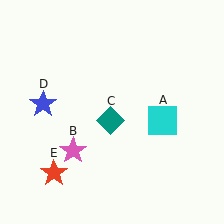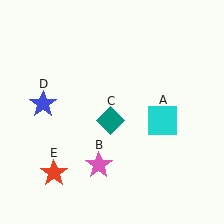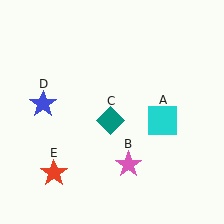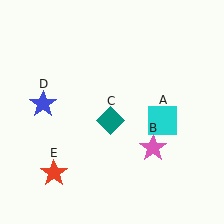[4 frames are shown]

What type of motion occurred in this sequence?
The pink star (object B) rotated counterclockwise around the center of the scene.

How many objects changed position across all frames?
1 object changed position: pink star (object B).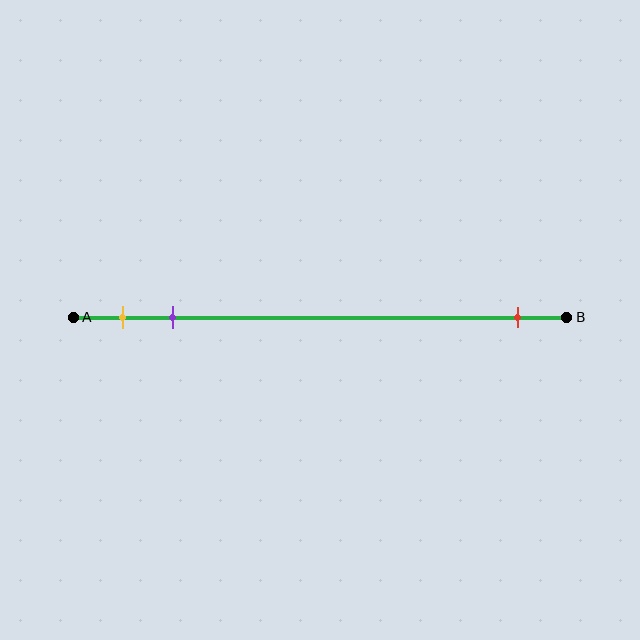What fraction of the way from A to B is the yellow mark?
The yellow mark is approximately 10% (0.1) of the way from A to B.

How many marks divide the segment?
There are 3 marks dividing the segment.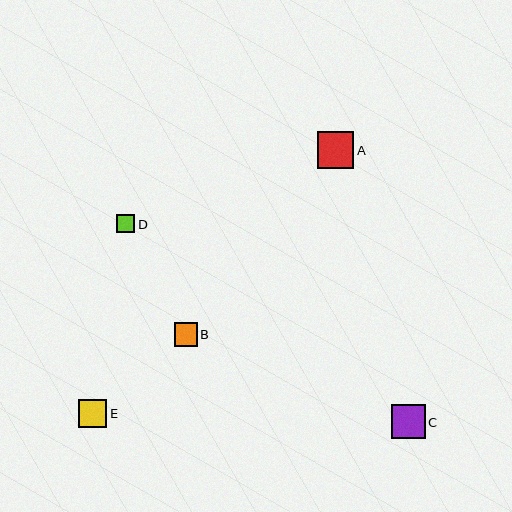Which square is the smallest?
Square D is the smallest with a size of approximately 18 pixels.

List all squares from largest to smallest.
From largest to smallest: A, C, E, B, D.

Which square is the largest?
Square A is the largest with a size of approximately 37 pixels.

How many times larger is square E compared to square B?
Square E is approximately 1.2 times the size of square B.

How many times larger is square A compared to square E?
Square A is approximately 1.3 times the size of square E.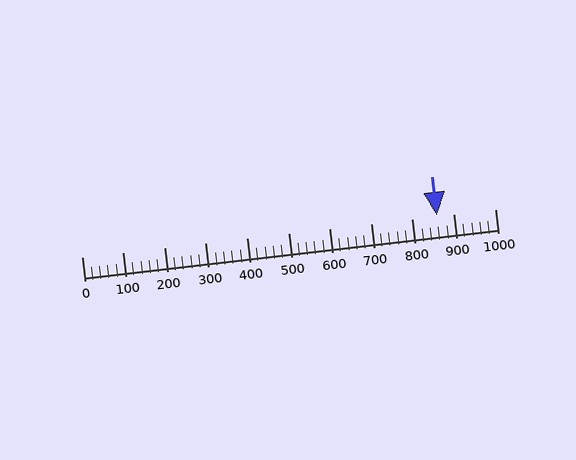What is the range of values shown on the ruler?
The ruler shows values from 0 to 1000.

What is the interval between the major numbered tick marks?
The major tick marks are spaced 100 units apart.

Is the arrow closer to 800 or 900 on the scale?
The arrow is closer to 900.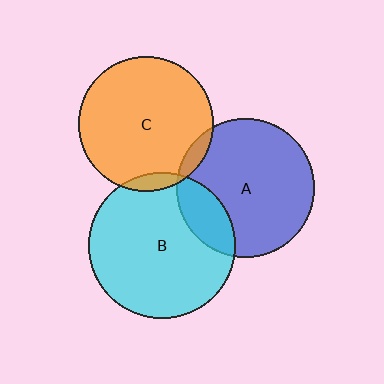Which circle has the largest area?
Circle B (cyan).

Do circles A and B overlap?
Yes.